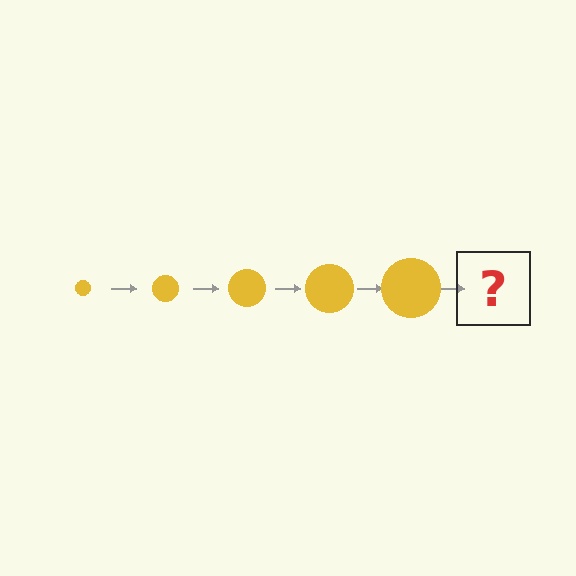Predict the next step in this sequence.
The next step is a yellow circle, larger than the previous one.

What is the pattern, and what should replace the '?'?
The pattern is that the circle gets progressively larger each step. The '?' should be a yellow circle, larger than the previous one.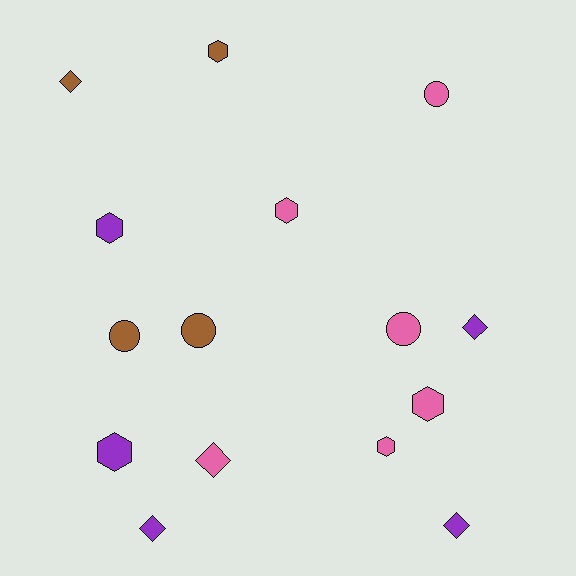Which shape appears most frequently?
Hexagon, with 6 objects.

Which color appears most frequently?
Pink, with 6 objects.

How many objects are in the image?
There are 15 objects.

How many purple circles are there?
There are no purple circles.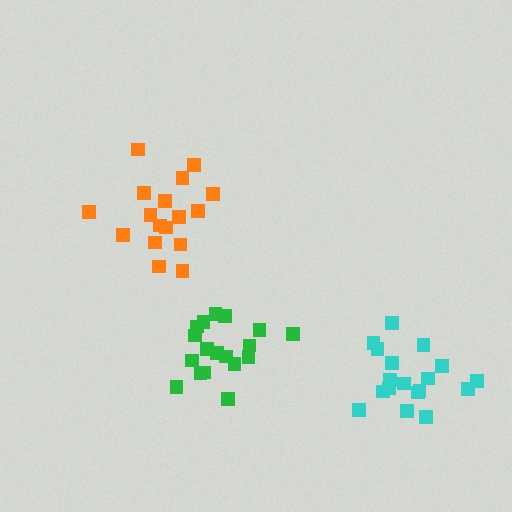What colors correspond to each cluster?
The clusters are colored: orange, green, cyan.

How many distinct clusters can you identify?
There are 3 distinct clusters.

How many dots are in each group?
Group 1: 17 dots, Group 2: 18 dots, Group 3: 18 dots (53 total).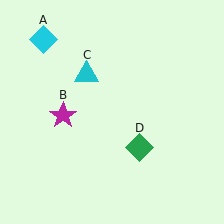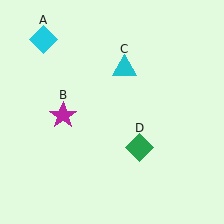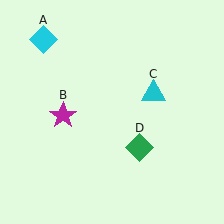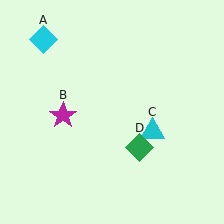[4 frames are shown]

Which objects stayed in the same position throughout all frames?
Cyan diamond (object A) and magenta star (object B) and green diamond (object D) remained stationary.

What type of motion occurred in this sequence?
The cyan triangle (object C) rotated clockwise around the center of the scene.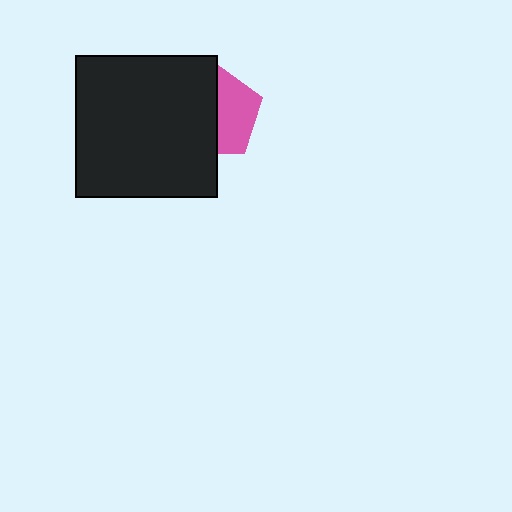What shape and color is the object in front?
The object in front is a black square.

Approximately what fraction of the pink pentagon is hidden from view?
Roughly 54% of the pink pentagon is hidden behind the black square.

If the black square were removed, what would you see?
You would see the complete pink pentagon.